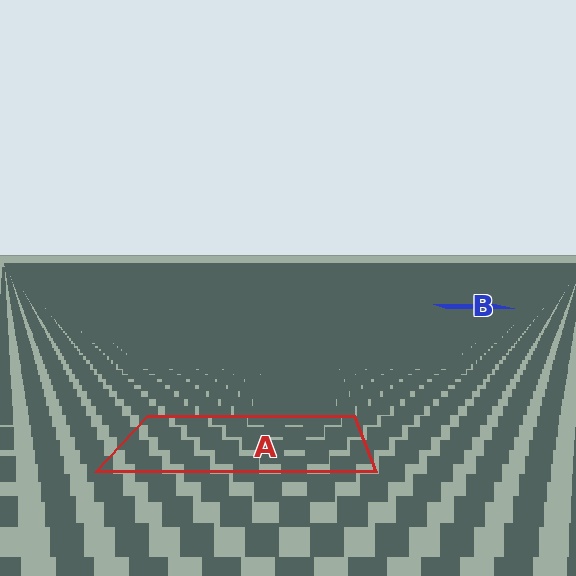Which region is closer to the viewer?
Region A is closer. The texture elements there are larger and more spread out.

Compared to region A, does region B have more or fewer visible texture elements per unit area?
Region B has more texture elements per unit area — they are packed more densely because it is farther away.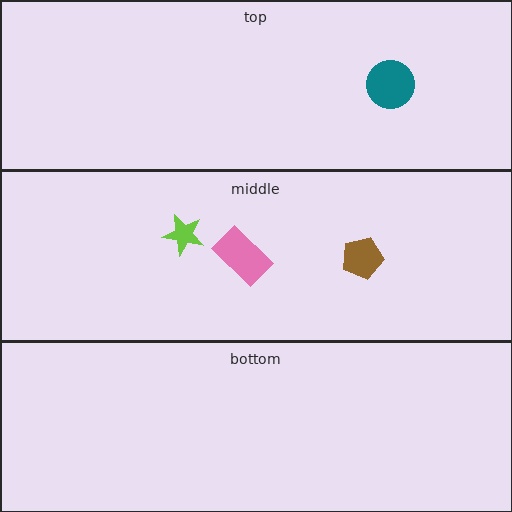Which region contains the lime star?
The middle region.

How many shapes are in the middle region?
3.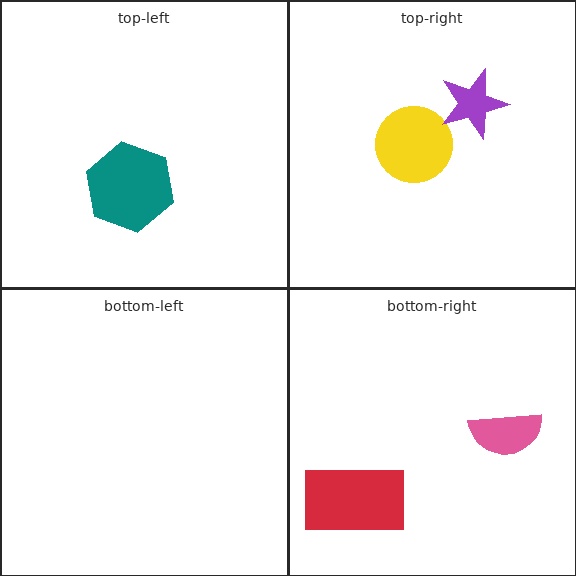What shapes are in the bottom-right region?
The red rectangle, the pink semicircle.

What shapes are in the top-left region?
The teal hexagon.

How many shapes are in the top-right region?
2.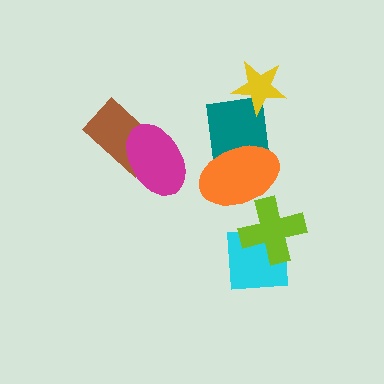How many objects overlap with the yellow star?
1 object overlaps with the yellow star.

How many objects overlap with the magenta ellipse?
1 object overlaps with the magenta ellipse.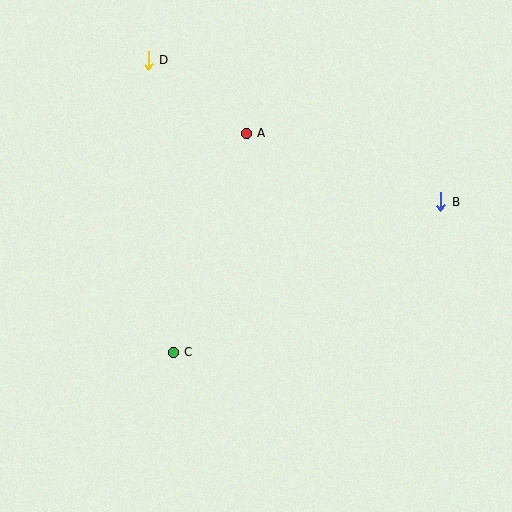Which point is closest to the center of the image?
Point A at (246, 133) is closest to the center.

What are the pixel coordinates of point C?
Point C is at (173, 352).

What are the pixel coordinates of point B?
Point B is at (441, 202).